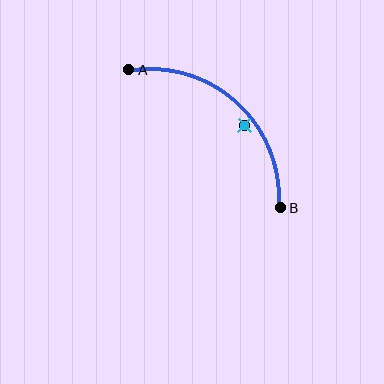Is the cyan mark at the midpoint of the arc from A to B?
No — the cyan mark does not lie on the arc at all. It sits slightly inside the curve.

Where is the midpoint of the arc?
The arc midpoint is the point on the curve farthest from the straight line joining A and B. It sits above and to the right of that line.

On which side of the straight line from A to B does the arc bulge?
The arc bulges above and to the right of the straight line connecting A and B.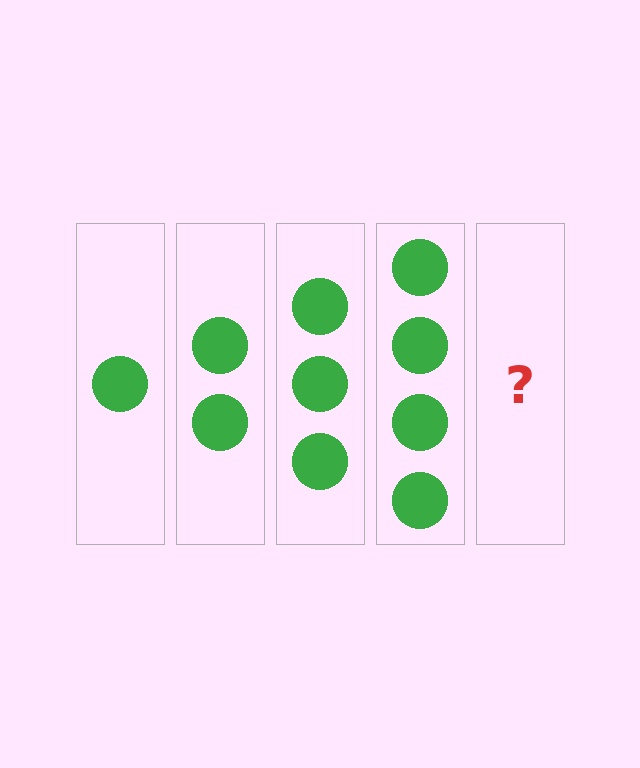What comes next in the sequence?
The next element should be 5 circles.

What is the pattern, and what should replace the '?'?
The pattern is that each step adds one more circle. The '?' should be 5 circles.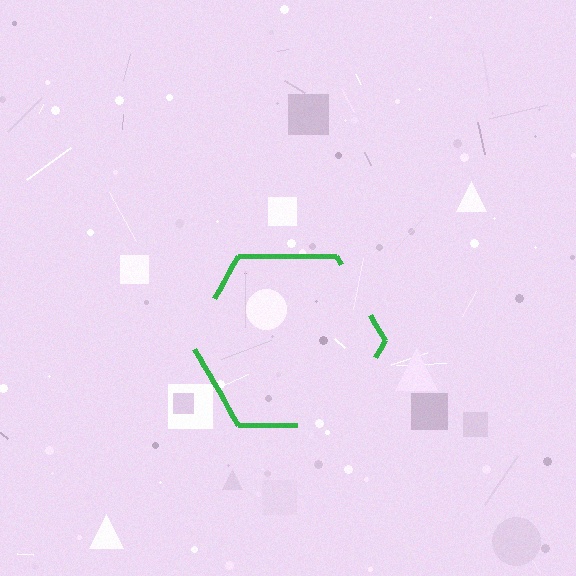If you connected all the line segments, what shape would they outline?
They would outline a hexagon.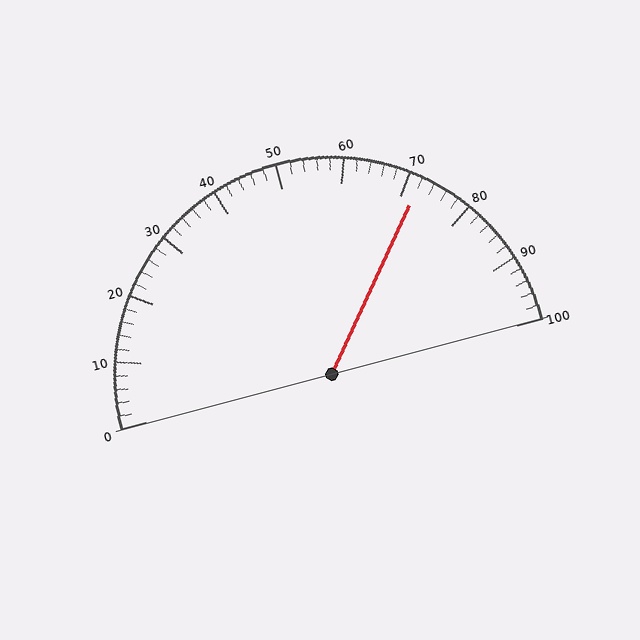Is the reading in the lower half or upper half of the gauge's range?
The reading is in the upper half of the range (0 to 100).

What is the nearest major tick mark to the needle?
The nearest major tick mark is 70.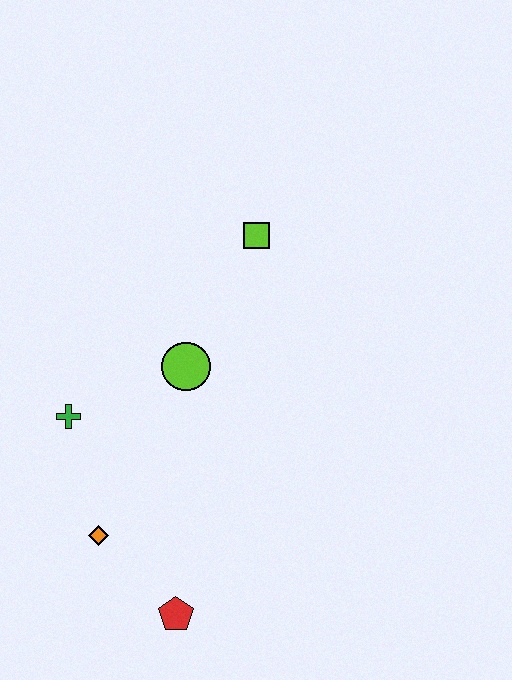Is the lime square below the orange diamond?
No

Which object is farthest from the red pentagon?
The lime square is farthest from the red pentagon.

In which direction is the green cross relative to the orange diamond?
The green cross is above the orange diamond.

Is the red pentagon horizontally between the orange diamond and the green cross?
No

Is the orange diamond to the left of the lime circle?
Yes